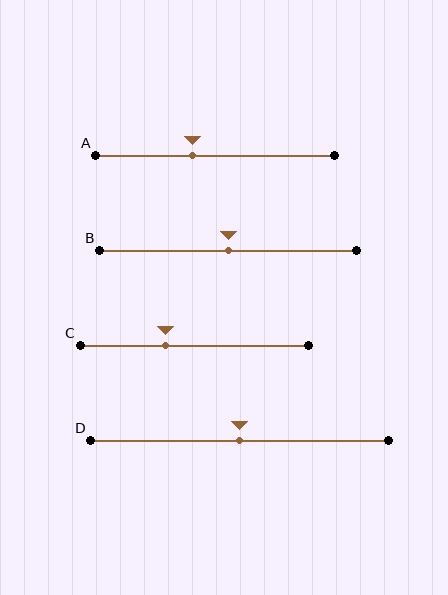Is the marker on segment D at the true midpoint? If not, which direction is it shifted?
Yes, the marker on segment D is at the true midpoint.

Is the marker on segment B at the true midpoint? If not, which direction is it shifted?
Yes, the marker on segment B is at the true midpoint.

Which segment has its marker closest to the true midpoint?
Segment B has its marker closest to the true midpoint.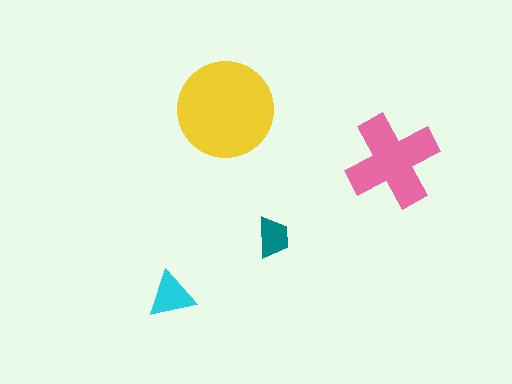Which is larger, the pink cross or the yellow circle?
The yellow circle.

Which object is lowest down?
The cyan triangle is bottommost.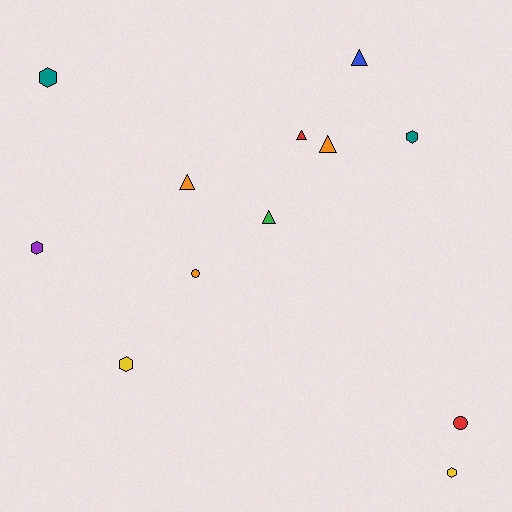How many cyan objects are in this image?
There are no cyan objects.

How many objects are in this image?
There are 12 objects.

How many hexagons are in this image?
There are 5 hexagons.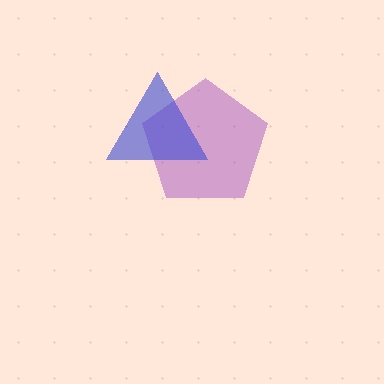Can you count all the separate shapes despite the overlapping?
Yes, there are 2 separate shapes.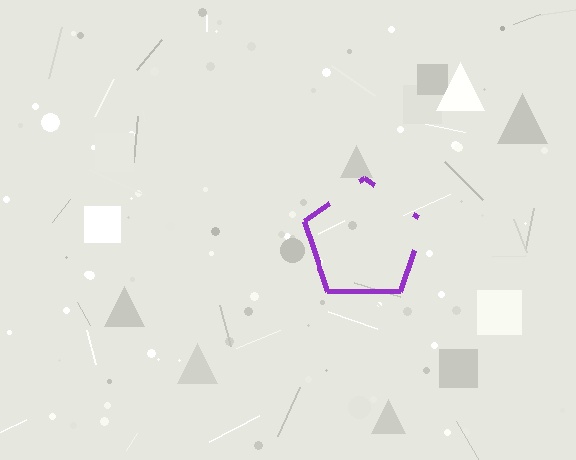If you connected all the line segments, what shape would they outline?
They would outline a pentagon.